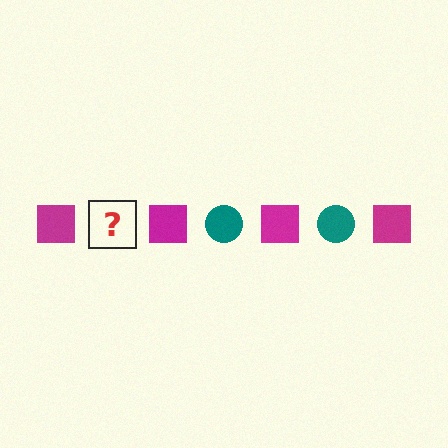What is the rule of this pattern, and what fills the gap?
The rule is that the pattern alternates between magenta square and teal circle. The gap should be filled with a teal circle.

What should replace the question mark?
The question mark should be replaced with a teal circle.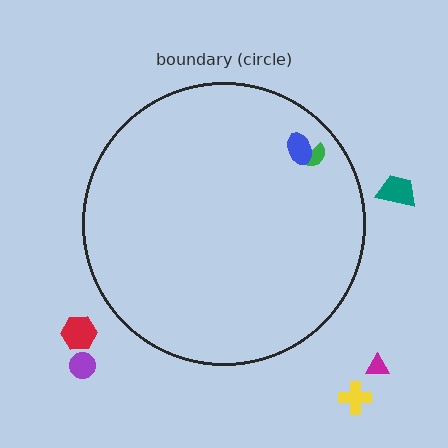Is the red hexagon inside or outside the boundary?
Outside.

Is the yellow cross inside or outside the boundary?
Outside.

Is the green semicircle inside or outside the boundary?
Inside.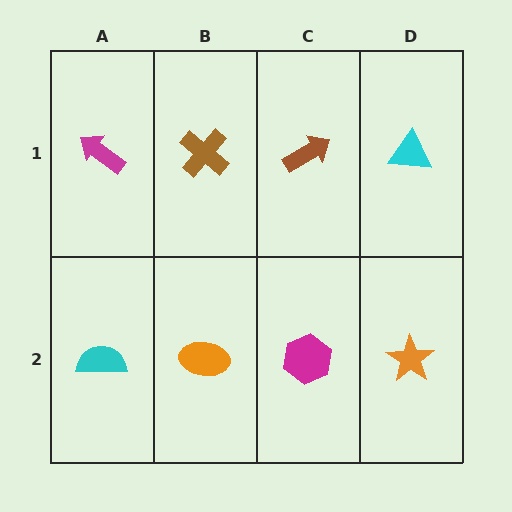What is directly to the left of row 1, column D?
A brown arrow.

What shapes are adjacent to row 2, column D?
A cyan triangle (row 1, column D), a magenta hexagon (row 2, column C).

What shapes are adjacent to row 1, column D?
An orange star (row 2, column D), a brown arrow (row 1, column C).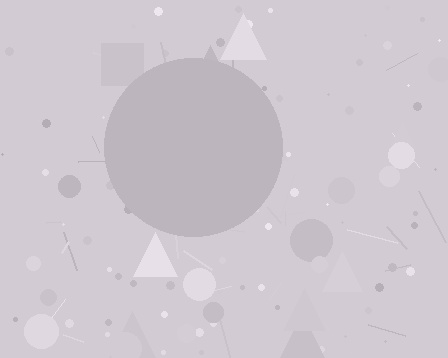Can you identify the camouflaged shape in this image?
The camouflaged shape is a circle.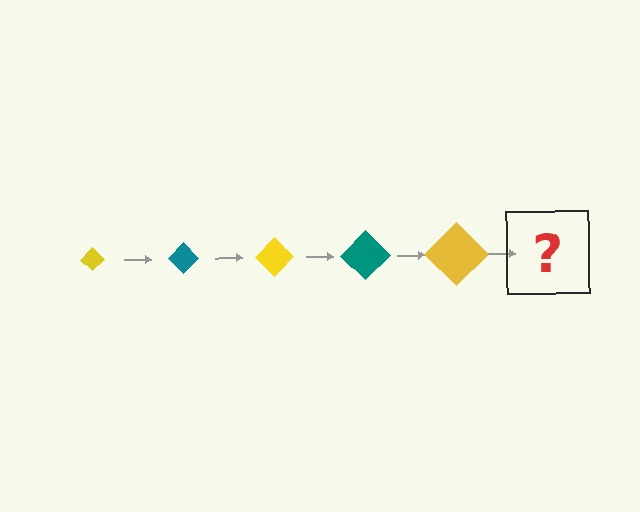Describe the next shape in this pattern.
It should be a teal diamond, larger than the previous one.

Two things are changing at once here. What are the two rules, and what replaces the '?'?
The two rules are that the diamond grows larger each step and the color cycles through yellow and teal. The '?' should be a teal diamond, larger than the previous one.